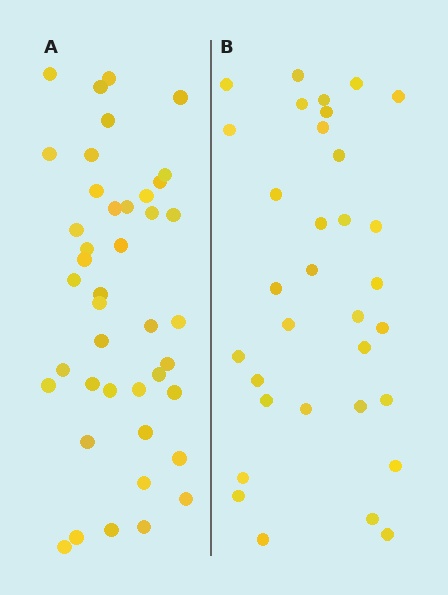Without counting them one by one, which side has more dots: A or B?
Region A (the left region) has more dots.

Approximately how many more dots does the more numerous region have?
Region A has roughly 8 or so more dots than region B.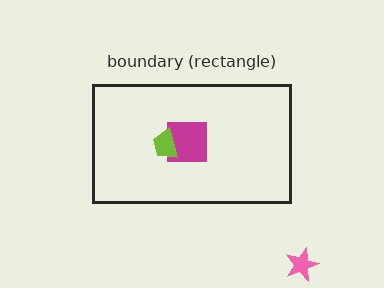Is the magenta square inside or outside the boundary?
Inside.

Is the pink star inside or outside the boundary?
Outside.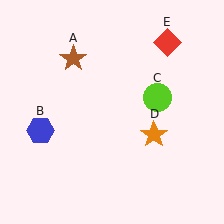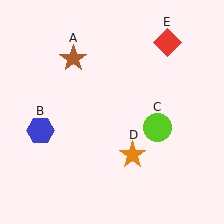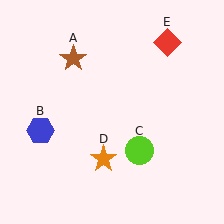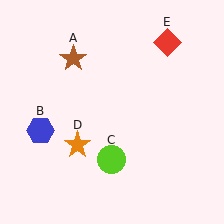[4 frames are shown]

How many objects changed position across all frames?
2 objects changed position: lime circle (object C), orange star (object D).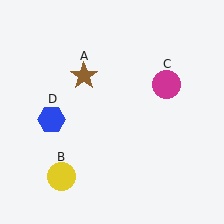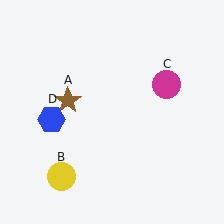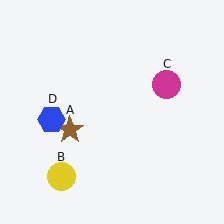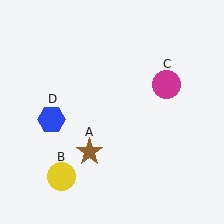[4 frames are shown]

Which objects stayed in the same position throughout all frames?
Yellow circle (object B) and magenta circle (object C) and blue hexagon (object D) remained stationary.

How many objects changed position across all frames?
1 object changed position: brown star (object A).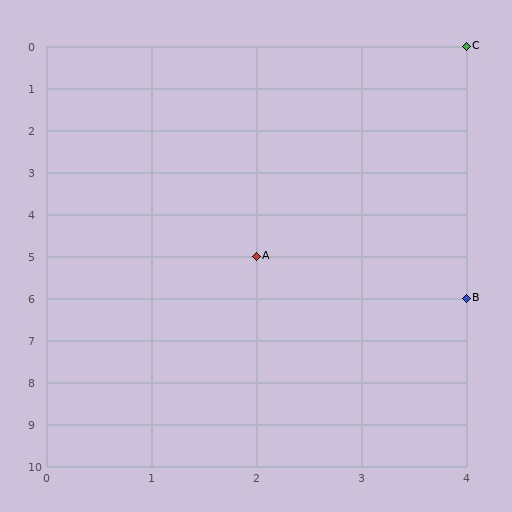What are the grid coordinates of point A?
Point A is at grid coordinates (2, 5).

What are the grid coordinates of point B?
Point B is at grid coordinates (4, 6).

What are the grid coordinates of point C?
Point C is at grid coordinates (4, 0).